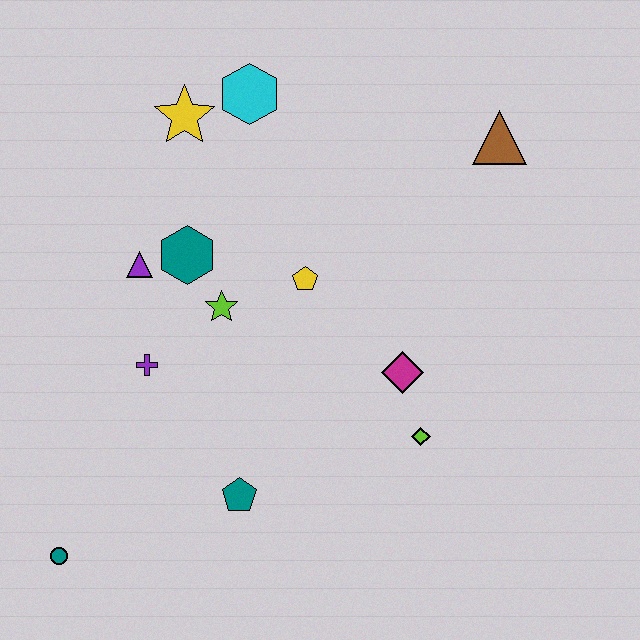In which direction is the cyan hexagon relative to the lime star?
The cyan hexagon is above the lime star.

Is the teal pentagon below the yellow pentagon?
Yes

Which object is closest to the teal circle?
The teal pentagon is closest to the teal circle.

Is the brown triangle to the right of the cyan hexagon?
Yes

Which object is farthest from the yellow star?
The teal circle is farthest from the yellow star.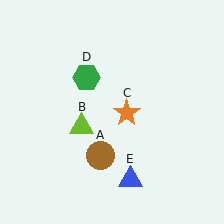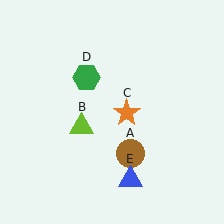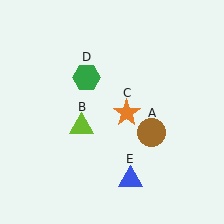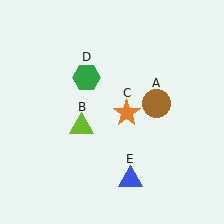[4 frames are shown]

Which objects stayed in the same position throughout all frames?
Lime triangle (object B) and orange star (object C) and green hexagon (object D) and blue triangle (object E) remained stationary.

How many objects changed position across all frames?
1 object changed position: brown circle (object A).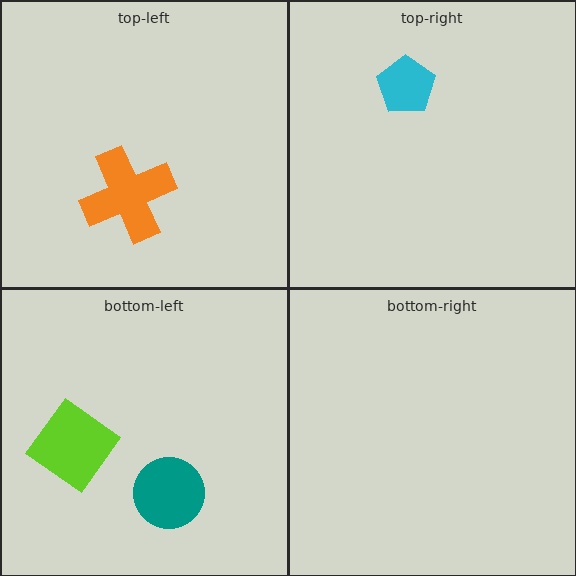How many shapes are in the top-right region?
1.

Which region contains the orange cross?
The top-left region.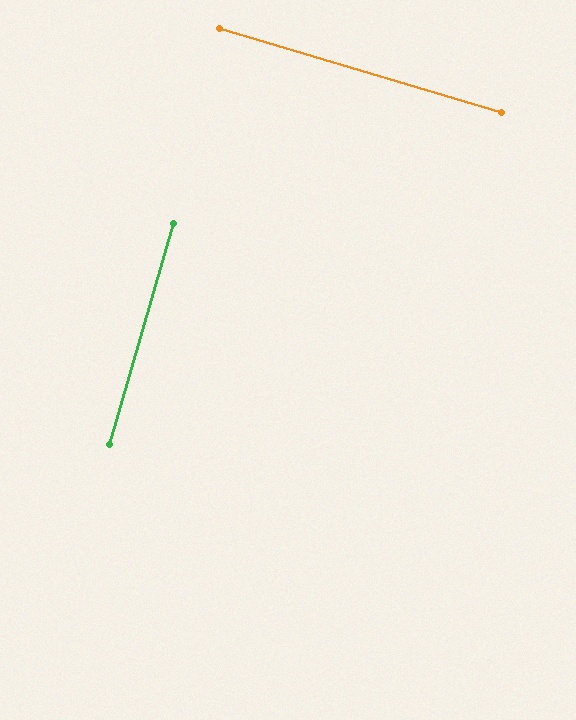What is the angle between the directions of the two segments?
Approximately 89 degrees.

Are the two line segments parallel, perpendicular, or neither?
Perpendicular — they meet at approximately 89°.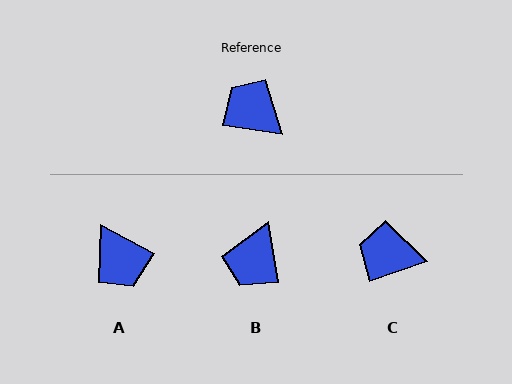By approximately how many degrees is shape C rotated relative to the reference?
Approximately 28 degrees counter-clockwise.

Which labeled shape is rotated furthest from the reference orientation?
A, about 160 degrees away.